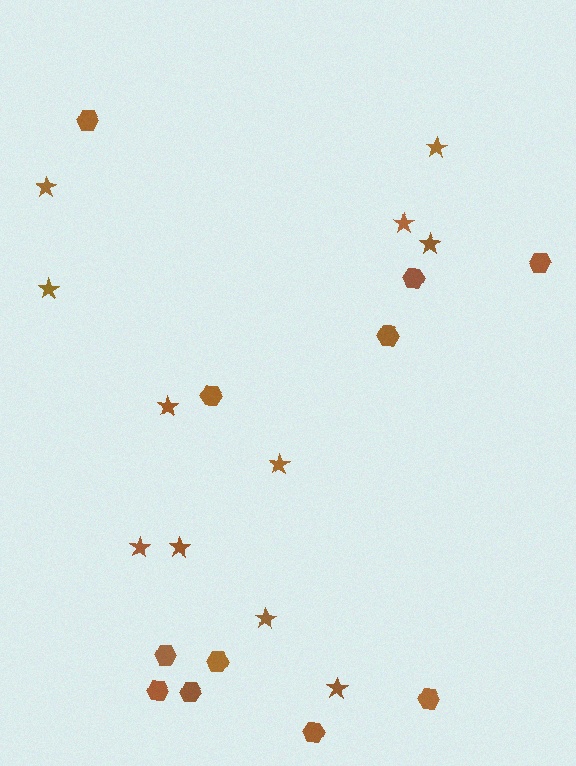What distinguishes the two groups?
There are 2 groups: one group of hexagons (11) and one group of stars (11).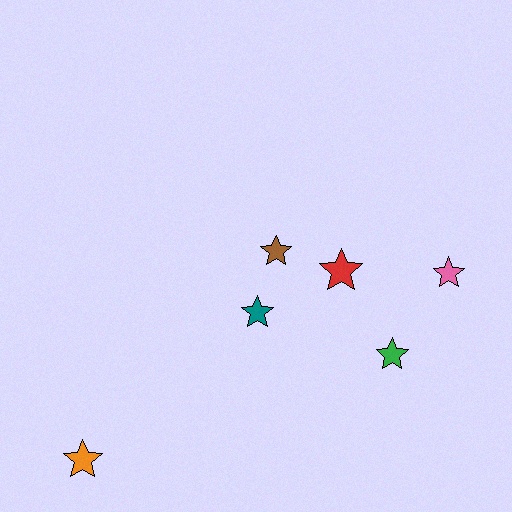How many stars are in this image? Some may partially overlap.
There are 6 stars.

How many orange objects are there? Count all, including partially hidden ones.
There is 1 orange object.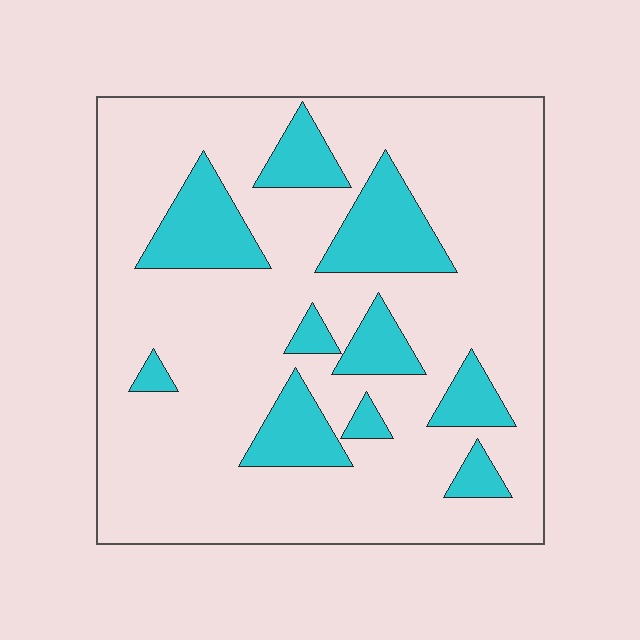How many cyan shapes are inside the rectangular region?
10.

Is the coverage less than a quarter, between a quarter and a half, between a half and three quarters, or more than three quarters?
Less than a quarter.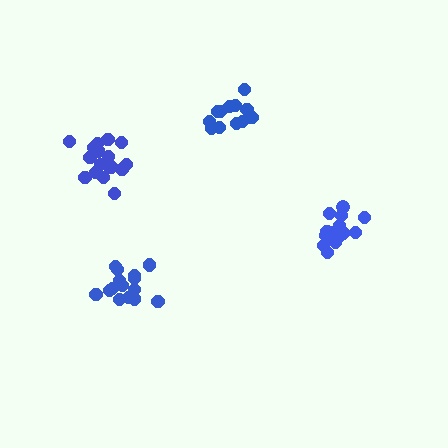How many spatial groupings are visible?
There are 4 spatial groupings.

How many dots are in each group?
Group 1: 16 dots, Group 2: 15 dots, Group 3: 13 dots, Group 4: 18 dots (62 total).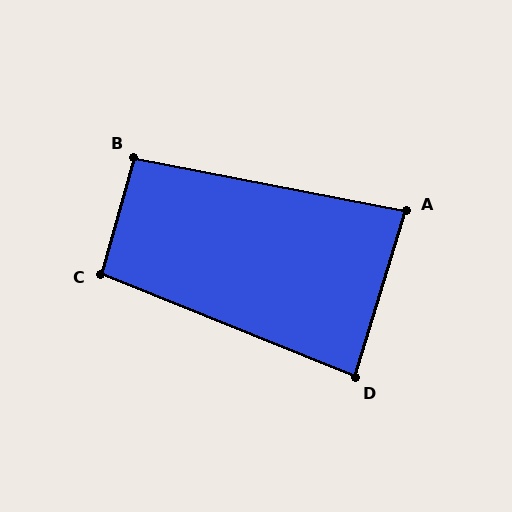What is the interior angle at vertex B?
Approximately 95 degrees (approximately right).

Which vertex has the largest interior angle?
C, at approximately 96 degrees.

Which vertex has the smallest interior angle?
A, at approximately 84 degrees.